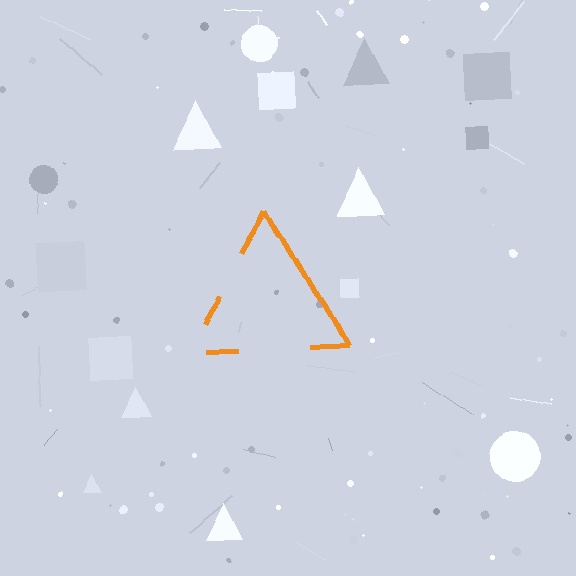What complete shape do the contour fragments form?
The contour fragments form a triangle.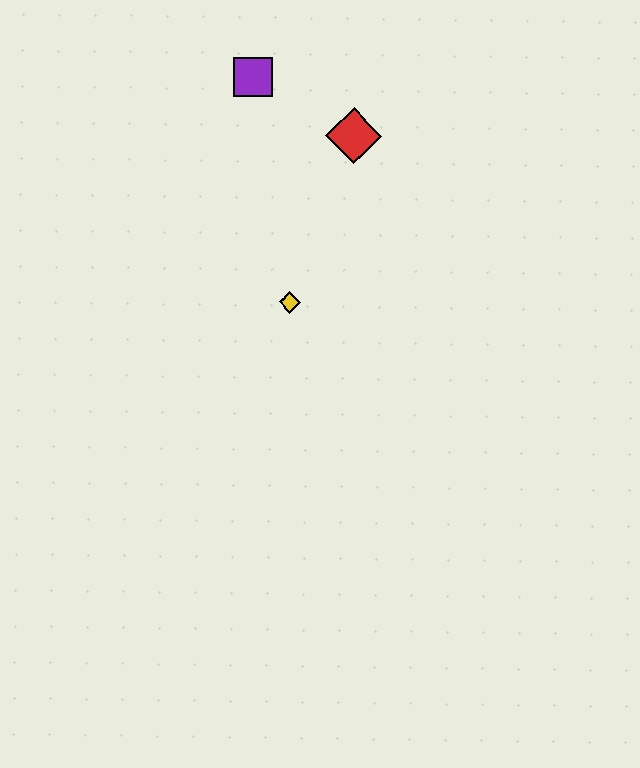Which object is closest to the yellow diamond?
The red diamond is closest to the yellow diamond.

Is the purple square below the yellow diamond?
No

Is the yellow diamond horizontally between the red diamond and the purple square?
Yes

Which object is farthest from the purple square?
The yellow diamond is farthest from the purple square.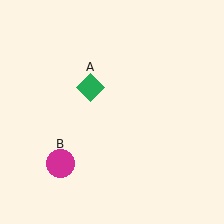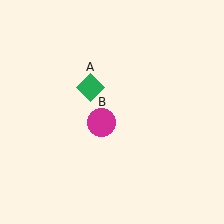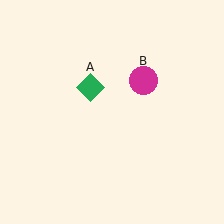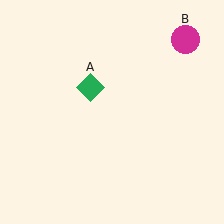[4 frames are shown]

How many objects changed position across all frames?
1 object changed position: magenta circle (object B).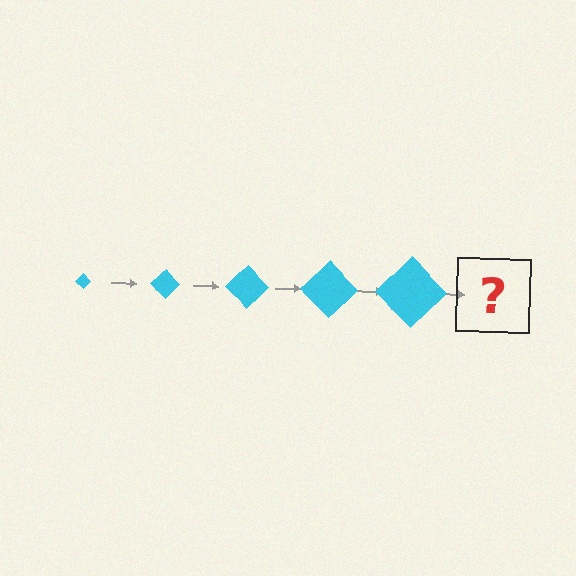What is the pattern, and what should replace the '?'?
The pattern is that the diamond gets progressively larger each step. The '?' should be a cyan diamond, larger than the previous one.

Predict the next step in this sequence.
The next step is a cyan diamond, larger than the previous one.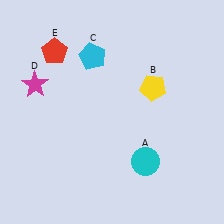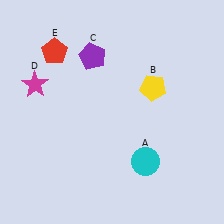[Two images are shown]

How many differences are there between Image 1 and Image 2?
There is 1 difference between the two images.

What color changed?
The pentagon (C) changed from cyan in Image 1 to purple in Image 2.